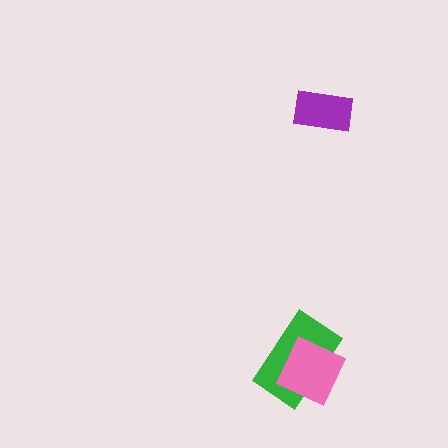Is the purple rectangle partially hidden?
No, no other shape covers it.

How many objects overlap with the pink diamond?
1 object overlaps with the pink diamond.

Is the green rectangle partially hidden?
Yes, it is partially covered by another shape.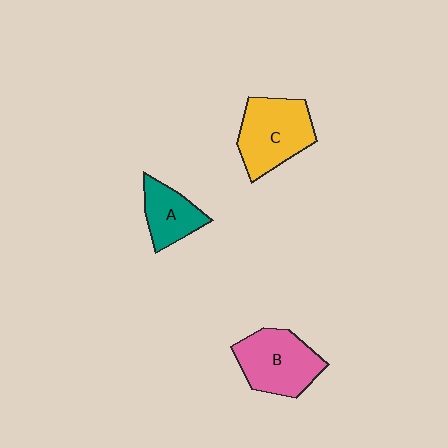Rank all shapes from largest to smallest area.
From largest to smallest: C (yellow), B (pink), A (teal).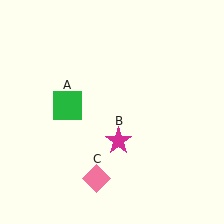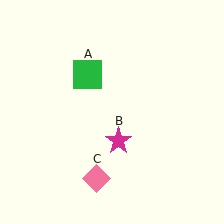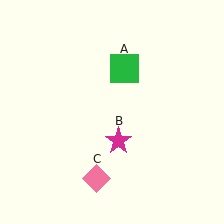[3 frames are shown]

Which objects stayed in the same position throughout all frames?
Magenta star (object B) and pink diamond (object C) remained stationary.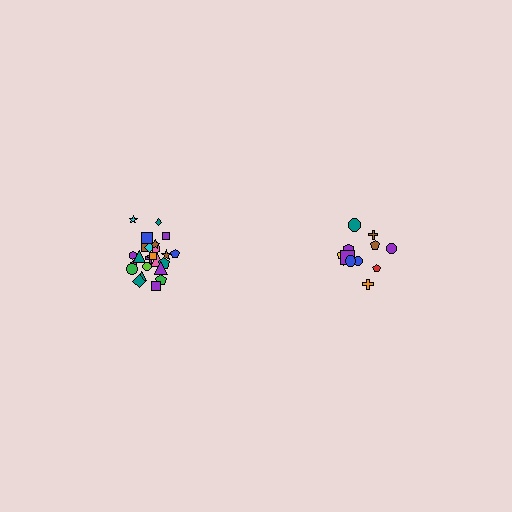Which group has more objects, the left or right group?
The left group.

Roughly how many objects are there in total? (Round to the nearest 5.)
Roughly 35 objects in total.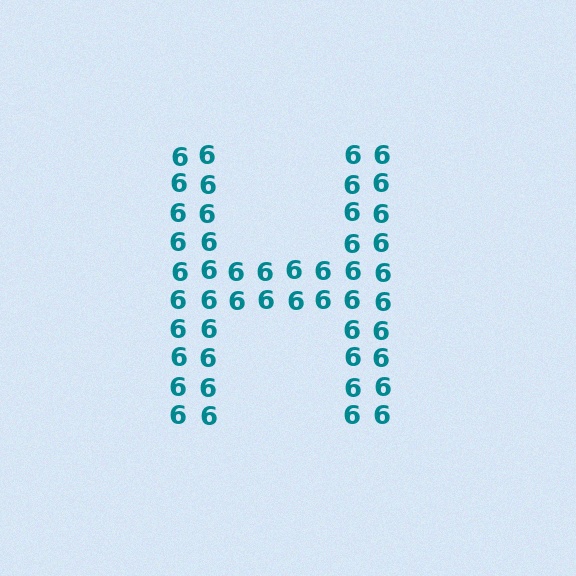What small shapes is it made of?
It is made of small digit 6's.